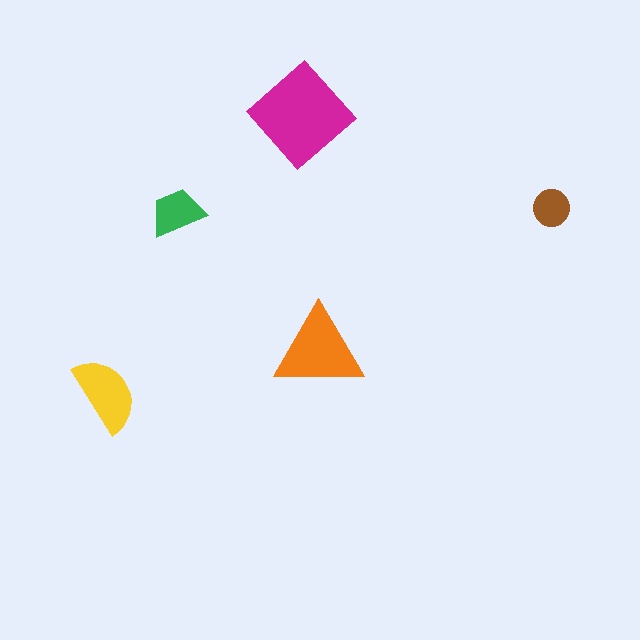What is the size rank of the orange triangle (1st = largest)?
2nd.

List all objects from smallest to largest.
The brown circle, the green trapezoid, the yellow semicircle, the orange triangle, the magenta diamond.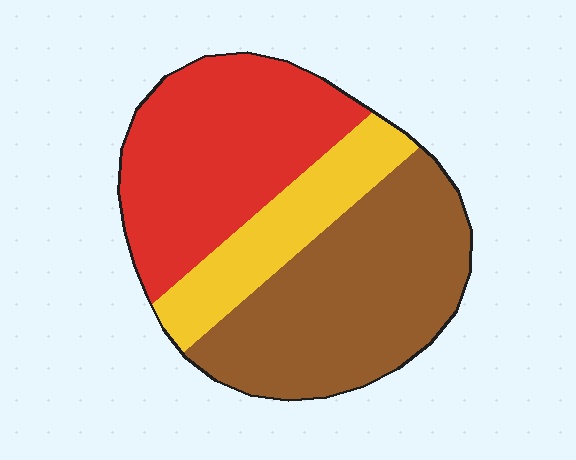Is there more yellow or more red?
Red.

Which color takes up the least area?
Yellow, at roughly 20%.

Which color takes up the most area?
Brown, at roughly 45%.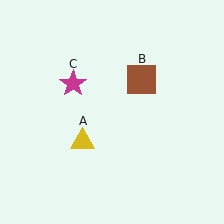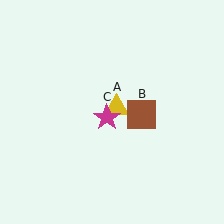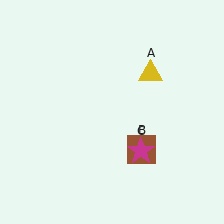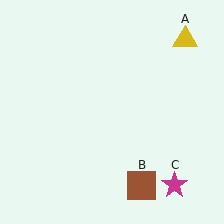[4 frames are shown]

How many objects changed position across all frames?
3 objects changed position: yellow triangle (object A), brown square (object B), magenta star (object C).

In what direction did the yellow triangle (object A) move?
The yellow triangle (object A) moved up and to the right.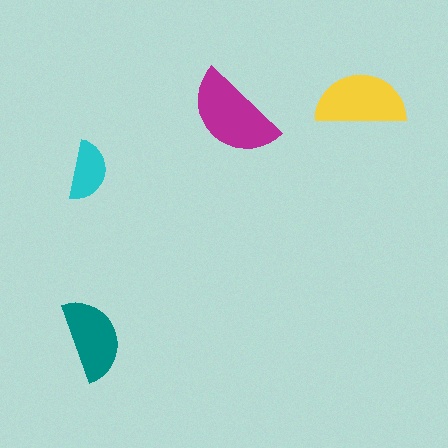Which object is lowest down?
The teal semicircle is bottommost.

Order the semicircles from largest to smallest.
the magenta one, the yellow one, the teal one, the cyan one.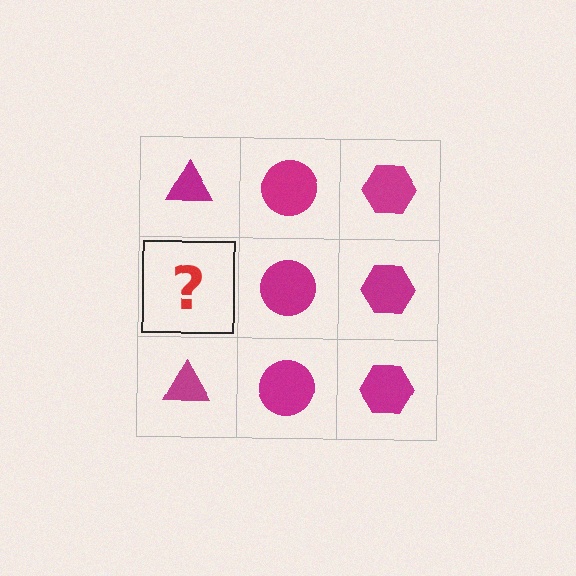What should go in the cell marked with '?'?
The missing cell should contain a magenta triangle.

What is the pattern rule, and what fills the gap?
The rule is that each column has a consistent shape. The gap should be filled with a magenta triangle.